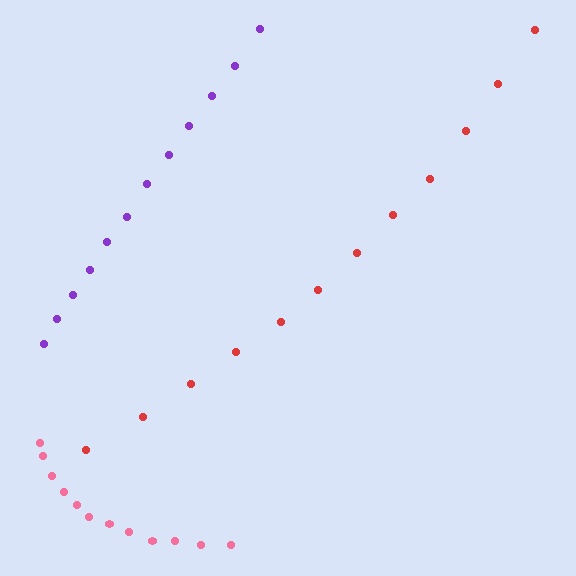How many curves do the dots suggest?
There are 3 distinct paths.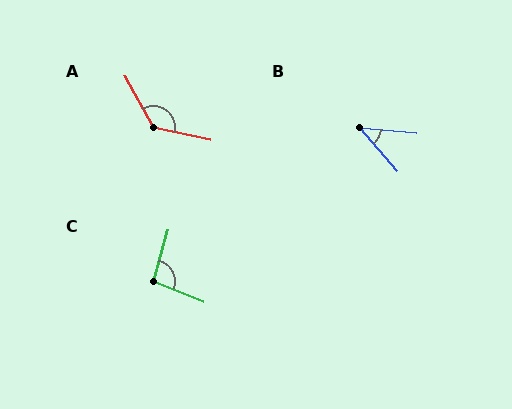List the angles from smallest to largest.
B (44°), C (96°), A (131°).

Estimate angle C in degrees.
Approximately 96 degrees.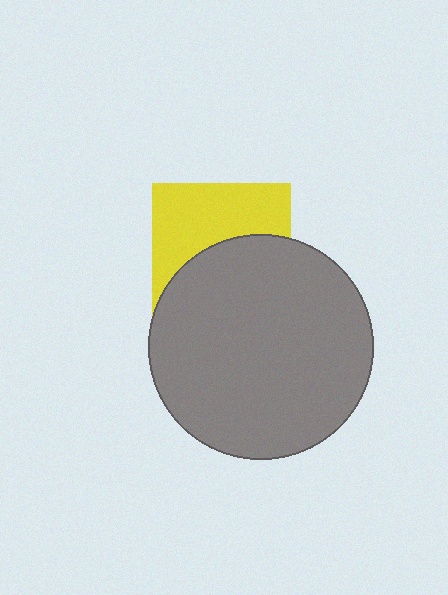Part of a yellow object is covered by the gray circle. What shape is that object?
It is a square.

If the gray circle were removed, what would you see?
You would see the complete yellow square.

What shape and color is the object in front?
The object in front is a gray circle.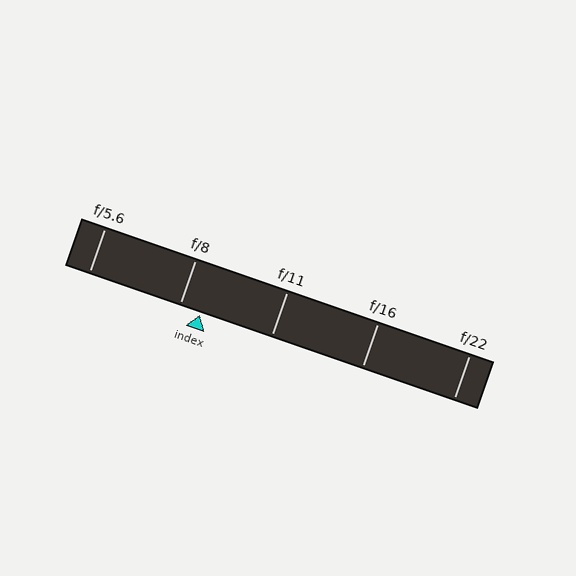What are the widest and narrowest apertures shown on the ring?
The widest aperture shown is f/5.6 and the narrowest is f/22.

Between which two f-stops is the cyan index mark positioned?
The index mark is between f/8 and f/11.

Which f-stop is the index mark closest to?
The index mark is closest to f/8.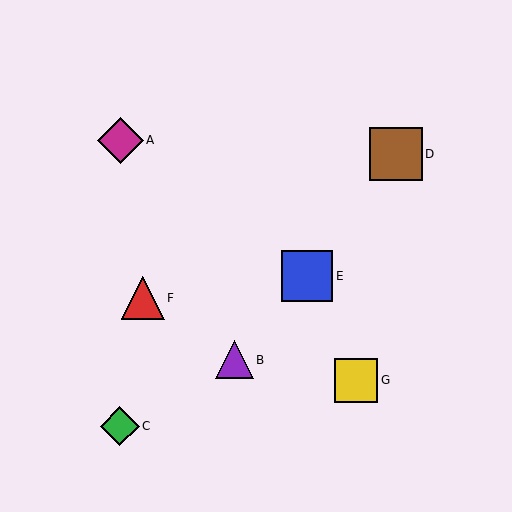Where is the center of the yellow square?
The center of the yellow square is at (356, 380).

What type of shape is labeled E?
Shape E is a blue square.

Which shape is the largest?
The brown square (labeled D) is the largest.